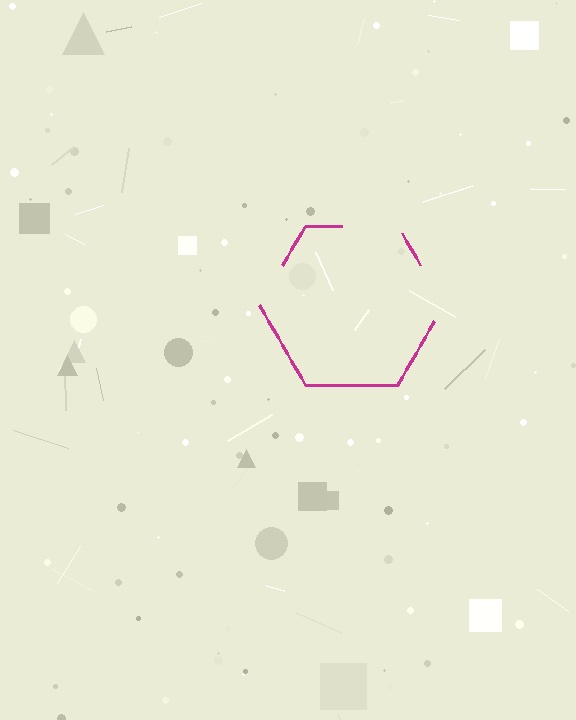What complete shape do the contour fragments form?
The contour fragments form a hexagon.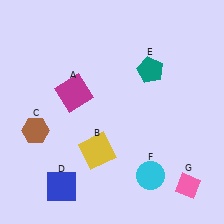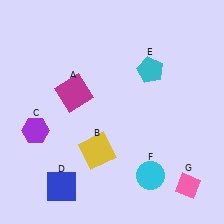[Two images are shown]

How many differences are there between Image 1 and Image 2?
There are 2 differences between the two images.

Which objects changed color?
C changed from brown to purple. E changed from teal to cyan.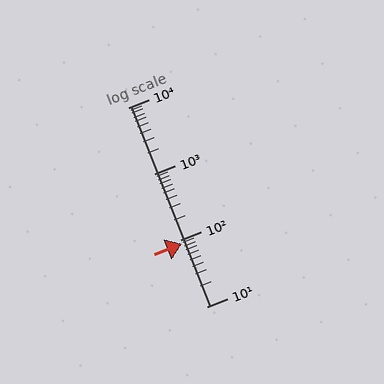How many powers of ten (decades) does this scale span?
The scale spans 3 decades, from 10 to 10000.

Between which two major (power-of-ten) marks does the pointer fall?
The pointer is between 10 and 100.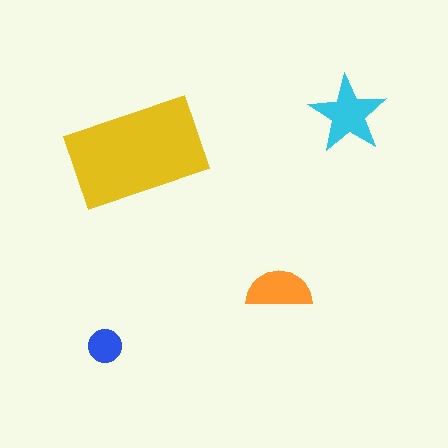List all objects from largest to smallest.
The yellow rectangle, the cyan star, the orange semicircle, the blue circle.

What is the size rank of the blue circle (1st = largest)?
4th.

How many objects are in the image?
There are 4 objects in the image.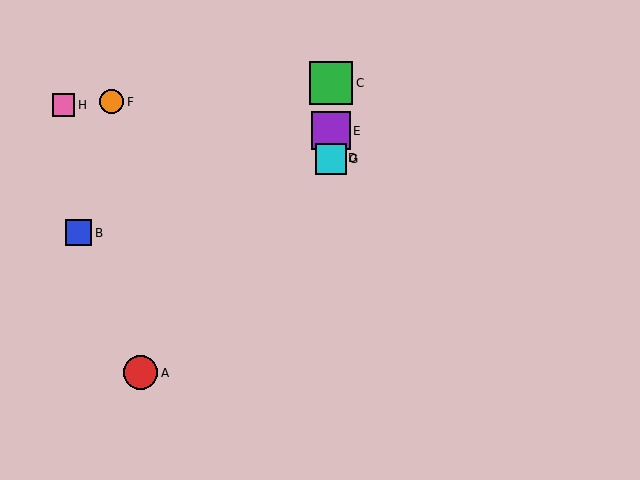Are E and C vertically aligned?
Yes, both are at x≈331.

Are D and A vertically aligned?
No, D is at x≈331 and A is at x≈140.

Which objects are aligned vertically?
Objects C, D, E, G are aligned vertically.